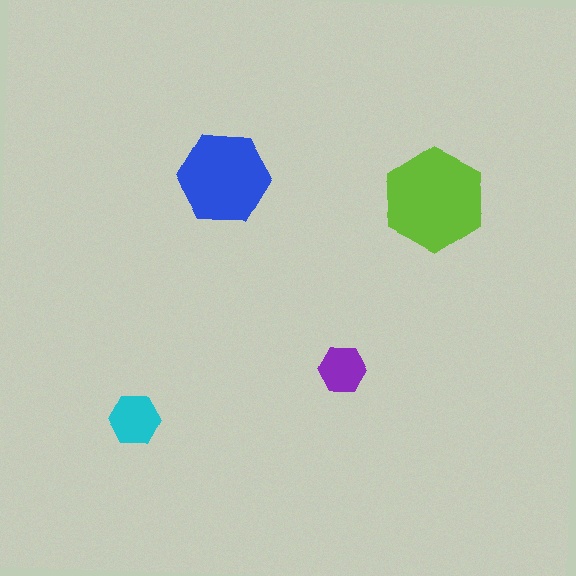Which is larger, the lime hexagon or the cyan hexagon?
The lime one.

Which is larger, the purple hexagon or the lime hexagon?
The lime one.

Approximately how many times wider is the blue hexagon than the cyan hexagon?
About 2 times wider.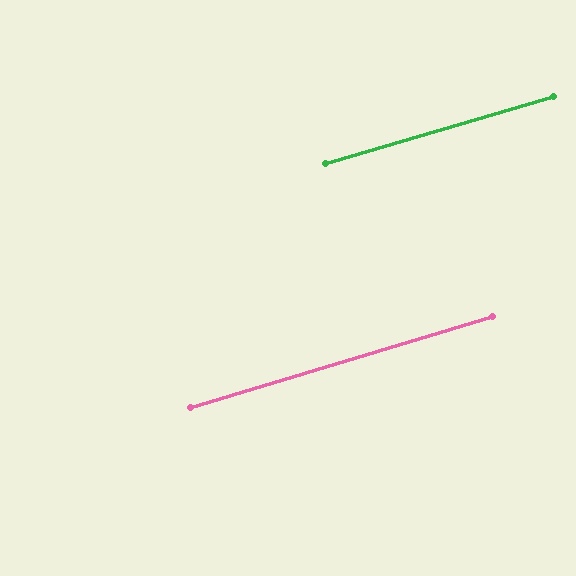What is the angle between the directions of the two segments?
Approximately 0 degrees.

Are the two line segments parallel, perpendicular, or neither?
Parallel — their directions differ by only 0.3°.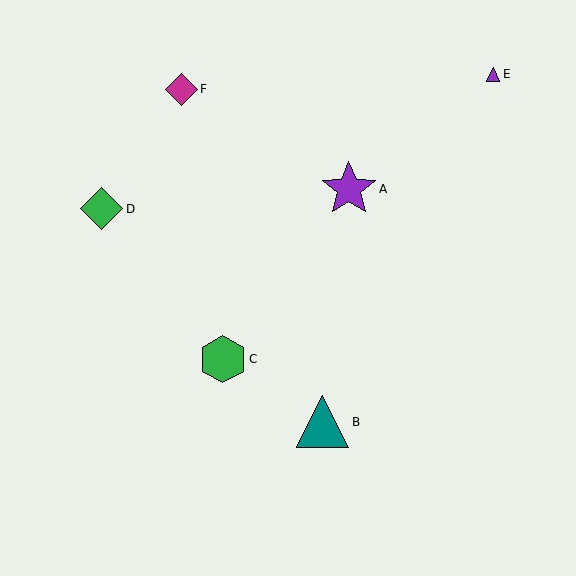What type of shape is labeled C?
Shape C is a green hexagon.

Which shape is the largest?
The purple star (labeled A) is the largest.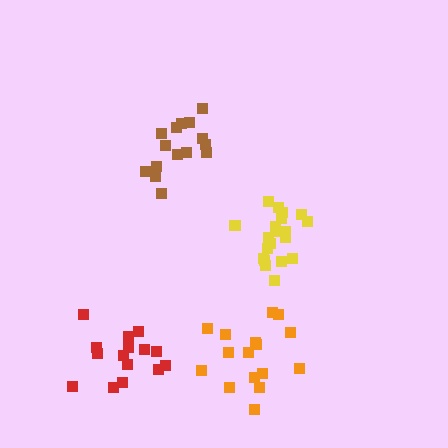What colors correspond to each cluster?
The clusters are colored: yellow, orange, red, brown.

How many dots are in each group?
Group 1: 20 dots, Group 2: 16 dots, Group 3: 15 dots, Group 4: 15 dots (66 total).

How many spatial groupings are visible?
There are 4 spatial groupings.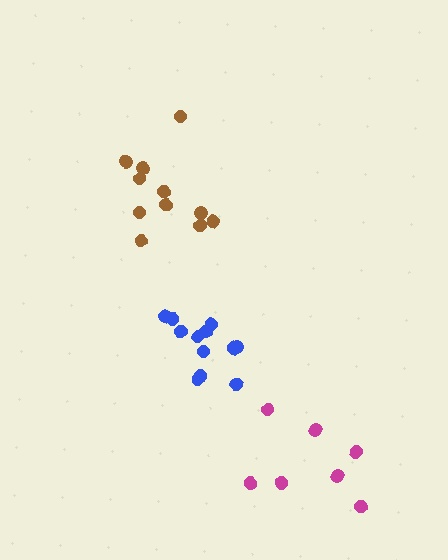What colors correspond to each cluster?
The clusters are colored: magenta, brown, blue.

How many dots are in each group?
Group 1: 7 dots, Group 2: 11 dots, Group 3: 12 dots (30 total).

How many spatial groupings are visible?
There are 3 spatial groupings.